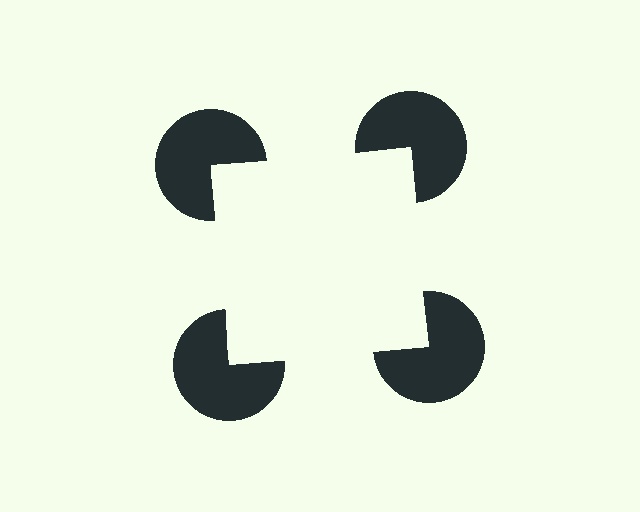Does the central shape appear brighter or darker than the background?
It typically appears slightly brighter than the background, even though no actual brightness change is drawn.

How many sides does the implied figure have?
4 sides.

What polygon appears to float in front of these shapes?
An illusory square — its edges are inferred from the aligned wedge cuts in the pac-man discs, not physically drawn.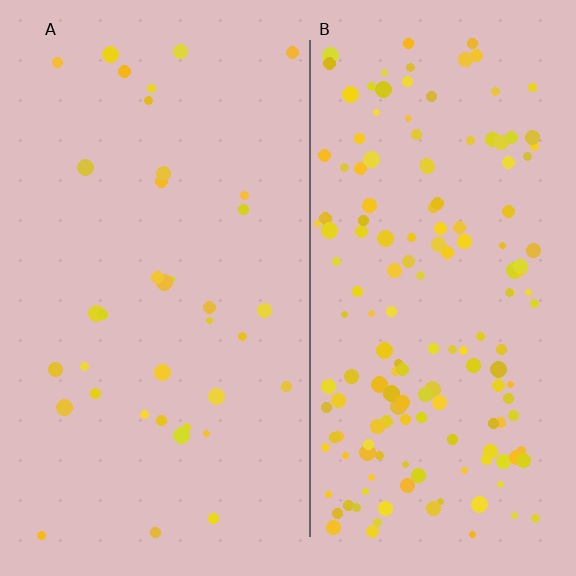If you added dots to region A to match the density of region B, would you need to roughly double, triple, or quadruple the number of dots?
Approximately quadruple.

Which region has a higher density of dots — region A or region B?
B (the right).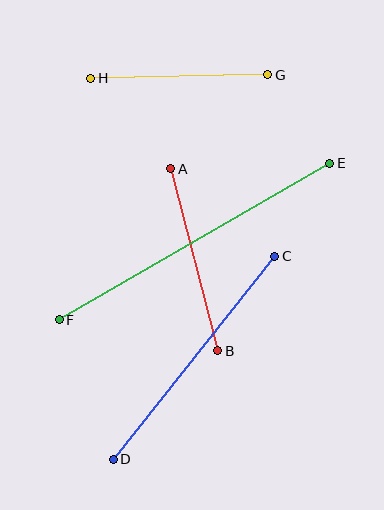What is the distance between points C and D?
The distance is approximately 260 pixels.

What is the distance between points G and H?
The distance is approximately 177 pixels.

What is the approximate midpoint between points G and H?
The midpoint is at approximately (179, 76) pixels.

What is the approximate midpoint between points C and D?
The midpoint is at approximately (194, 358) pixels.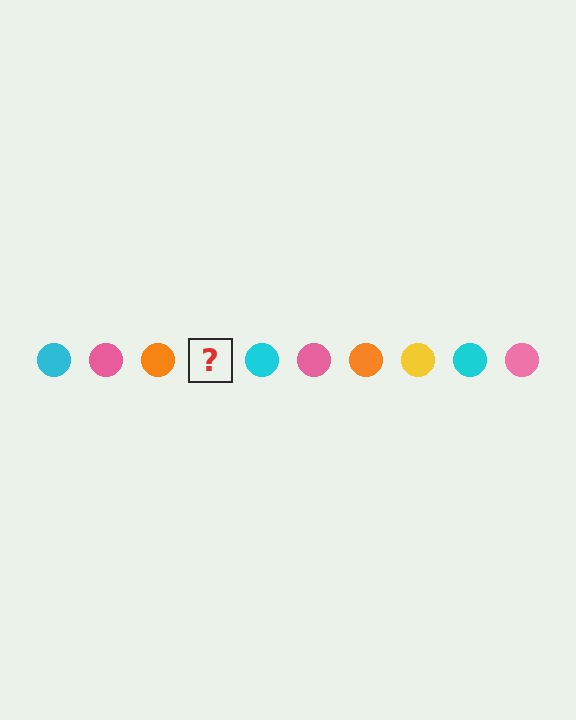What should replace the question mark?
The question mark should be replaced with a yellow circle.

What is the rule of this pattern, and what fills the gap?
The rule is that the pattern cycles through cyan, pink, orange, yellow circles. The gap should be filled with a yellow circle.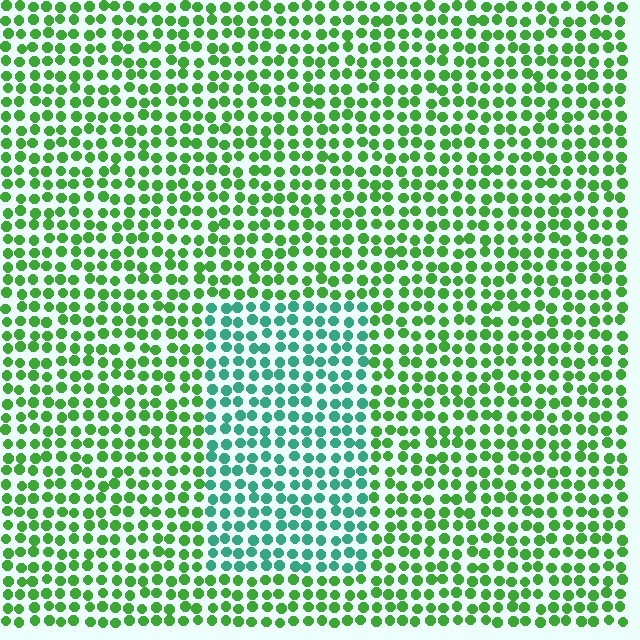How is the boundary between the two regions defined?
The boundary is defined purely by a slight shift in hue (about 45 degrees). Spacing, size, and orientation are identical on both sides.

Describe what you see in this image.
The image is filled with small green elements in a uniform arrangement. A rectangle-shaped region is visible where the elements are tinted to a slightly different hue, forming a subtle color boundary.